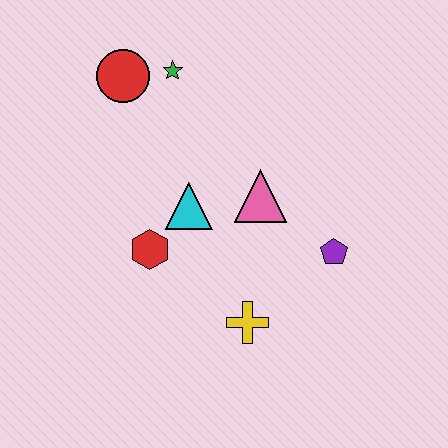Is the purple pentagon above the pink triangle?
No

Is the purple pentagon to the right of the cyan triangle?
Yes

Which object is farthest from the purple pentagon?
The red circle is farthest from the purple pentagon.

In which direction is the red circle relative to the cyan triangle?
The red circle is above the cyan triangle.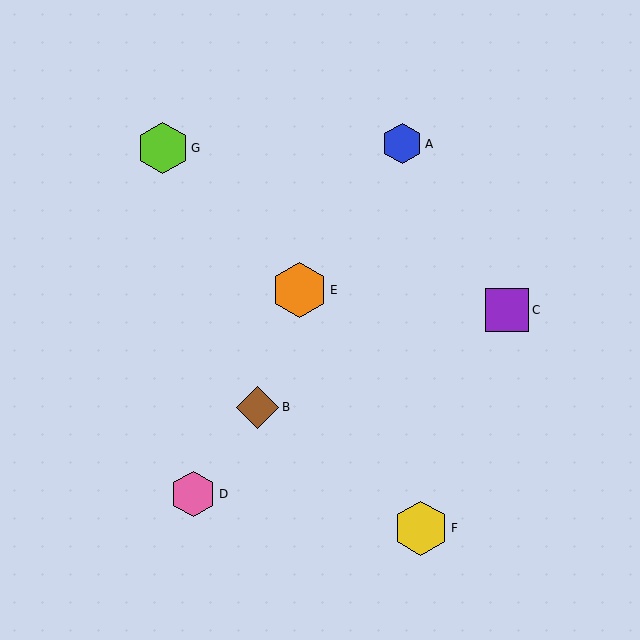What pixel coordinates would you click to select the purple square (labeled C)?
Click at (507, 310) to select the purple square C.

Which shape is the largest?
The orange hexagon (labeled E) is the largest.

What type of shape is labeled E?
Shape E is an orange hexagon.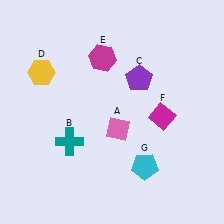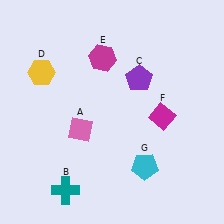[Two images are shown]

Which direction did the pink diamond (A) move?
The pink diamond (A) moved left.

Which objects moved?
The objects that moved are: the pink diamond (A), the teal cross (B).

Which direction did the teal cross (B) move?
The teal cross (B) moved down.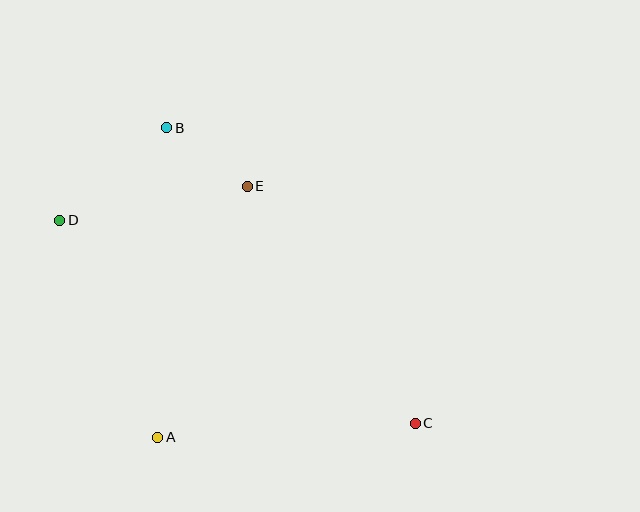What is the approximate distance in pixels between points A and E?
The distance between A and E is approximately 266 pixels.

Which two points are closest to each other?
Points B and E are closest to each other.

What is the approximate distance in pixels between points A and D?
The distance between A and D is approximately 238 pixels.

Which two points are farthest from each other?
Points C and D are farthest from each other.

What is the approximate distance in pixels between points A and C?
The distance between A and C is approximately 258 pixels.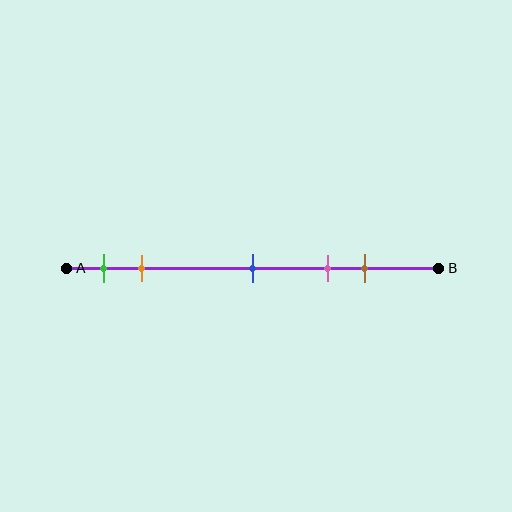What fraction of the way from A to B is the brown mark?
The brown mark is approximately 80% (0.8) of the way from A to B.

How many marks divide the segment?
There are 5 marks dividing the segment.